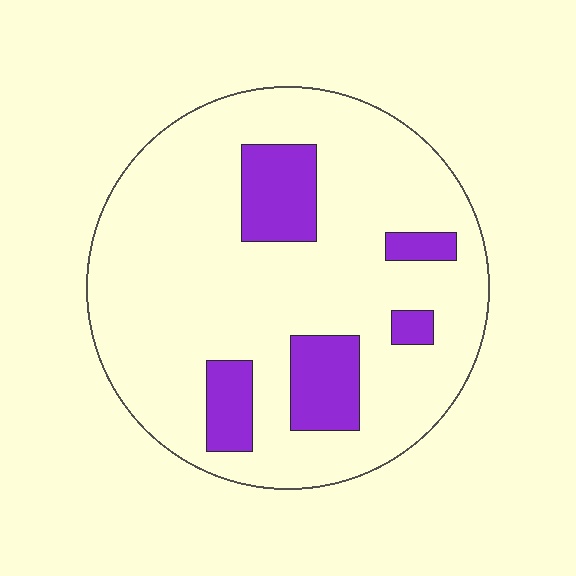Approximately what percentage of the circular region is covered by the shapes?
Approximately 15%.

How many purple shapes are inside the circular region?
5.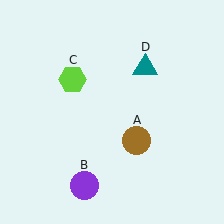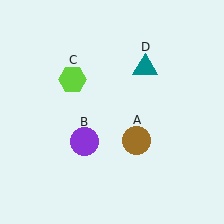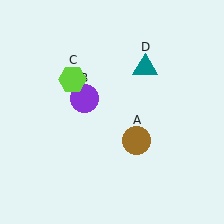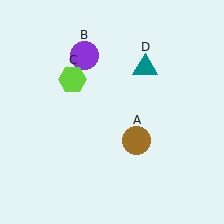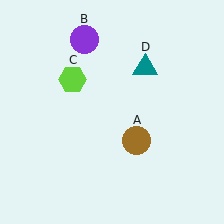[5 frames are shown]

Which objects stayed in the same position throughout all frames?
Brown circle (object A) and lime hexagon (object C) and teal triangle (object D) remained stationary.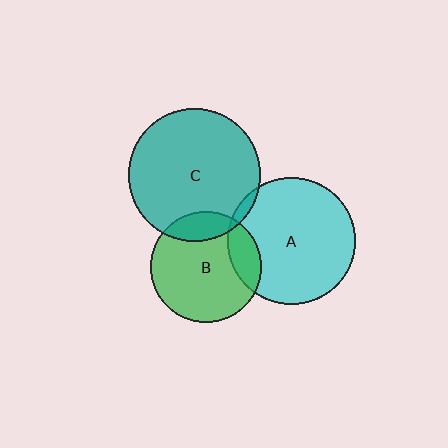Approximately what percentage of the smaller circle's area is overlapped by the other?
Approximately 15%.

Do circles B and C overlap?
Yes.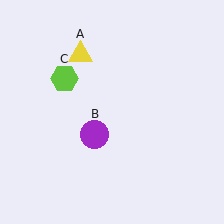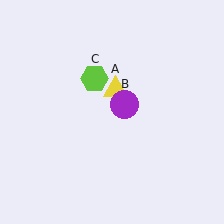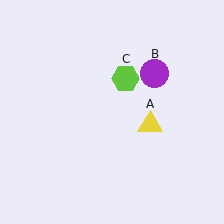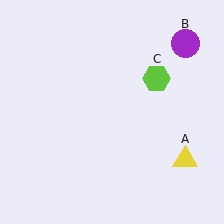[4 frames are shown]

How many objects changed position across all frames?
3 objects changed position: yellow triangle (object A), purple circle (object B), lime hexagon (object C).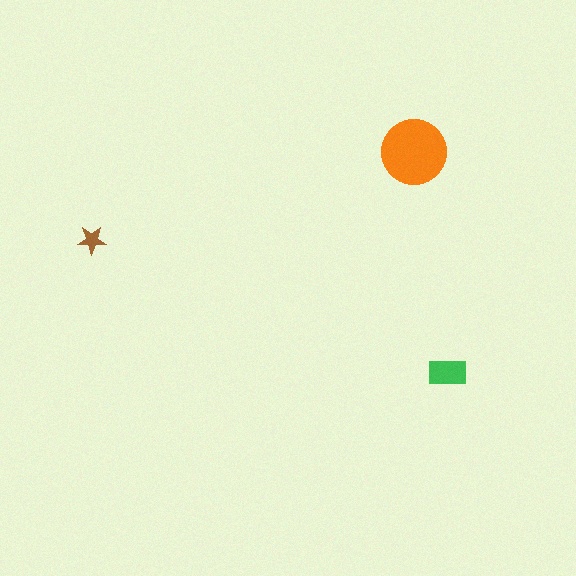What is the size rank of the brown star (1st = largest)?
3rd.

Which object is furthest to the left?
The brown star is leftmost.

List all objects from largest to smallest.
The orange circle, the green rectangle, the brown star.